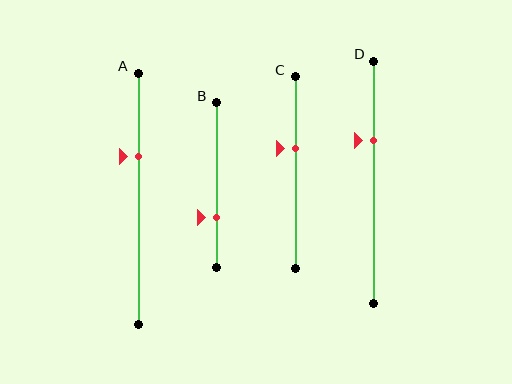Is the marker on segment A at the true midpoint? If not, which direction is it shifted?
No, the marker on segment A is shifted upward by about 17% of the segment length.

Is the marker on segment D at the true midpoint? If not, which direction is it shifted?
No, the marker on segment D is shifted upward by about 17% of the segment length.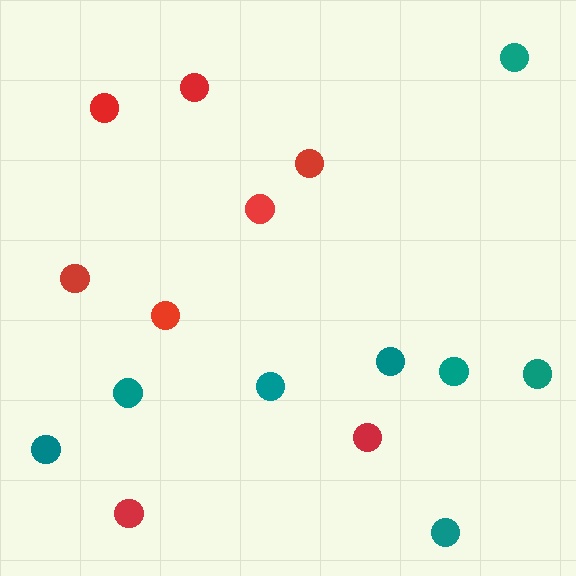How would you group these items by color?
There are 2 groups: one group of teal circles (8) and one group of red circles (8).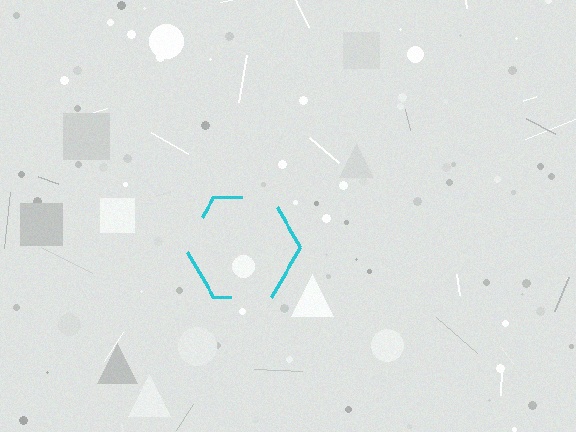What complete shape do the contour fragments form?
The contour fragments form a hexagon.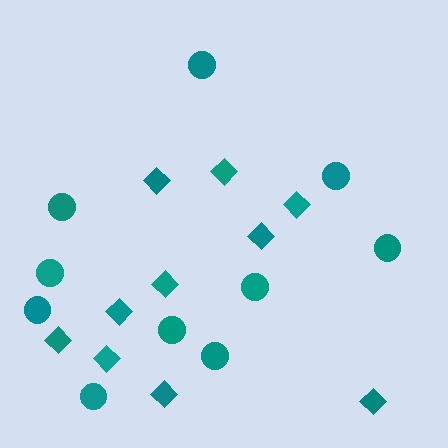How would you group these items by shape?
There are 2 groups: one group of diamonds (10) and one group of circles (10).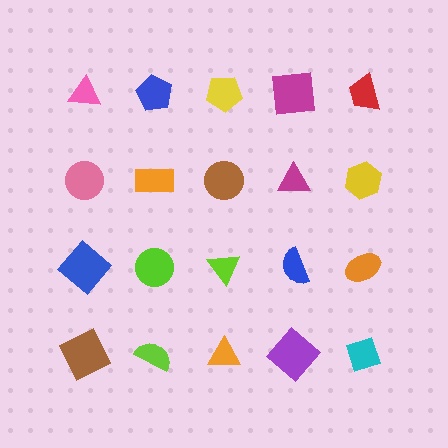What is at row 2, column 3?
A brown circle.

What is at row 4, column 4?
A purple diamond.